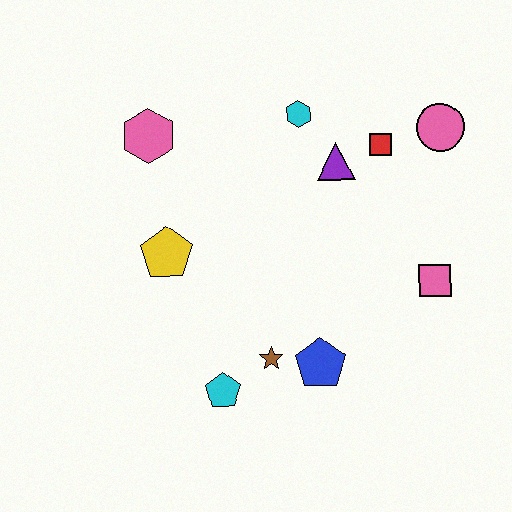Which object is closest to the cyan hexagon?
The purple triangle is closest to the cyan hexagon.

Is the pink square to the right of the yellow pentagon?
Yes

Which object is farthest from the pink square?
The pink hexagon is farthest from the pink square.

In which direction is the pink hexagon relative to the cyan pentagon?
The pink hexagon is above the cyan pentagon.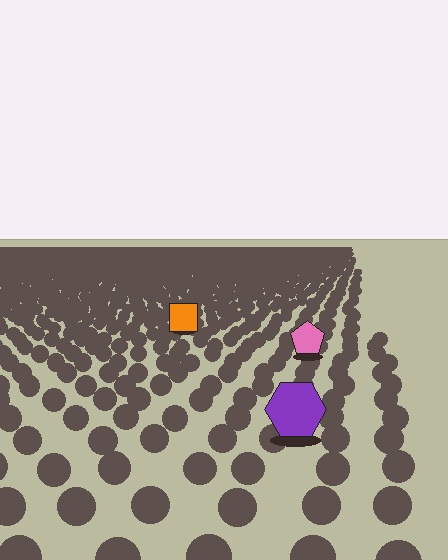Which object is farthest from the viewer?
The orange square is farthest from the viewer. It appears smaller and the ground texture around it is denser.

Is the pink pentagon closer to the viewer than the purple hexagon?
No. The purple hexagon is closer — you can tell from the texture gradient: the ground texture is coarser near it.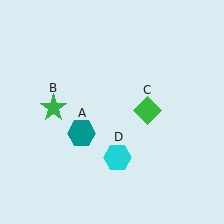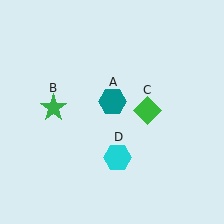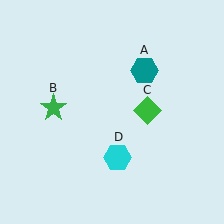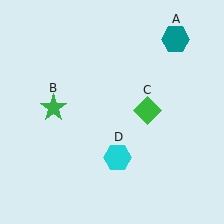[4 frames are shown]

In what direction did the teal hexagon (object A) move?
The teal hexagon (object A) moved up and to the right.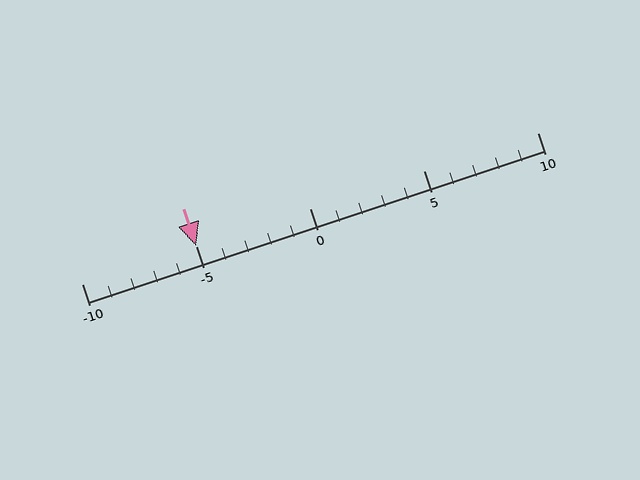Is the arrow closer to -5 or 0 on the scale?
The arrow is closer to -5.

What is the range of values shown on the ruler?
The ruler shows values from -10 to 10.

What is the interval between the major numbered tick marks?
The major tick marks are spaced 5 units apart.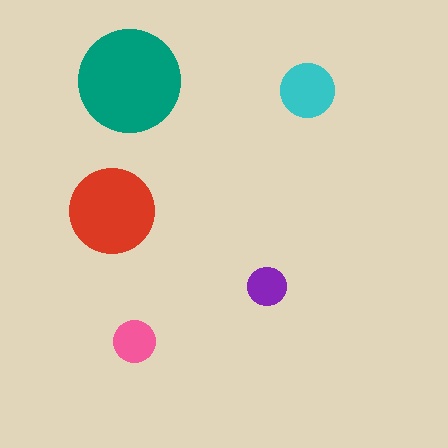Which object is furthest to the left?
The red circle is leftmost.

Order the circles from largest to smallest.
the teal one, the red one, the cyan one, the pink one, the purple one.